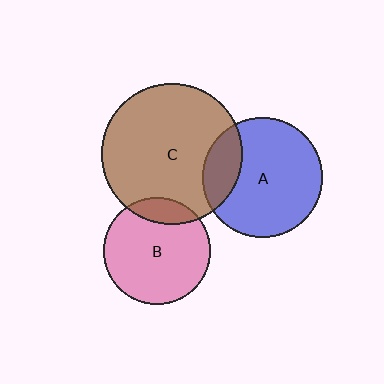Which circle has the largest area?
Circle C (brown).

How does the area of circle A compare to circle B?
Approximately 1.3 times.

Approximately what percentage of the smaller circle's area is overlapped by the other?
Approximately 15%.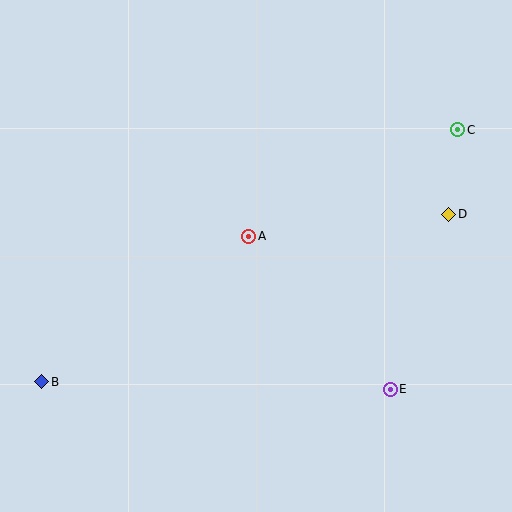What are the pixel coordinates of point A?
Point A is at (249, 236).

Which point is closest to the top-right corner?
Point C is closest to the top-right corner.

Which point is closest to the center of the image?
Point A at (249, 236) is closest to the center.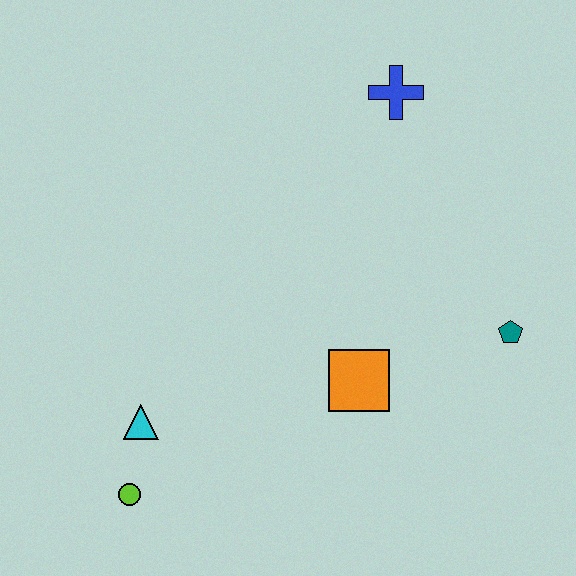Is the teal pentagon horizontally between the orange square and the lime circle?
No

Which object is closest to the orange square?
The teal pentagon is closest to the orange square.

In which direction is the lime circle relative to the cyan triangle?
The lime circle is below the cyan triangle.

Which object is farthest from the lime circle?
The blue cross is farthest from the lime circle.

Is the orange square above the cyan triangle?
Yes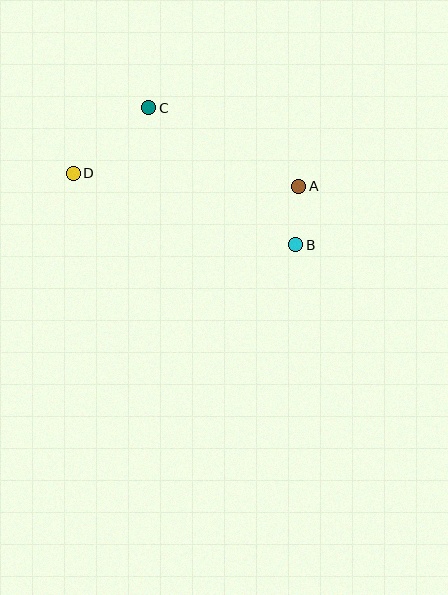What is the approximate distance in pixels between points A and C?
The distance between A and C is approximately 169 pixels.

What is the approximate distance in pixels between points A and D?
The distance between A and D is approximately 226 pixels.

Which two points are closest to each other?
Points A and B are closest to each other.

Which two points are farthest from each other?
Points B and D are farthest from each other.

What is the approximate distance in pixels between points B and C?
The distance between B and C is approximately 201 pixels.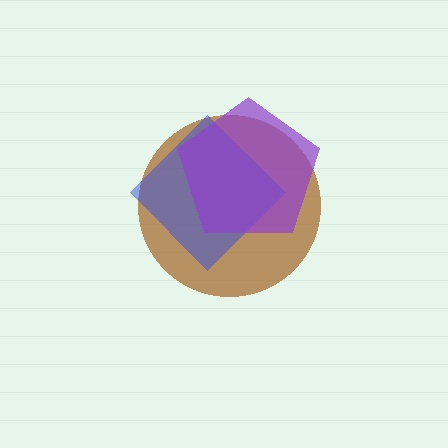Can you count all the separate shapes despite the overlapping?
Yes, there are 3 separate shapes.